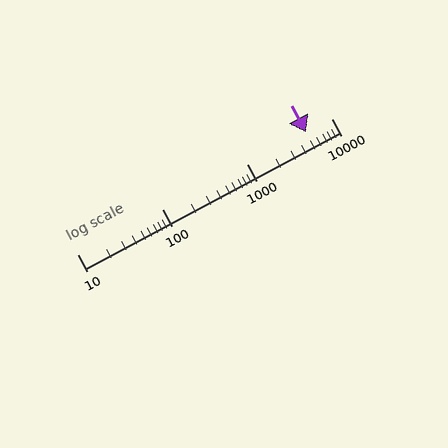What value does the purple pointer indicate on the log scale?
The pointer indicates approximately 5000.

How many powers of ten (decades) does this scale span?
The scale spans 3 decades, from 10 to 10000.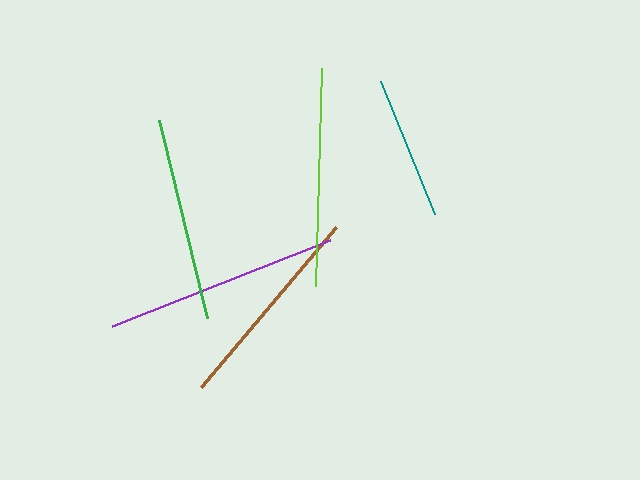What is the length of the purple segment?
The purple segment is approximately 234 pixels long.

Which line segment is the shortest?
The teal line is the shortest at approximately 143 pixels.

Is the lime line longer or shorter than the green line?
The lime line is longer than the green line.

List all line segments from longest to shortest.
From longest to shortest: purple, lime, brown, green, teal.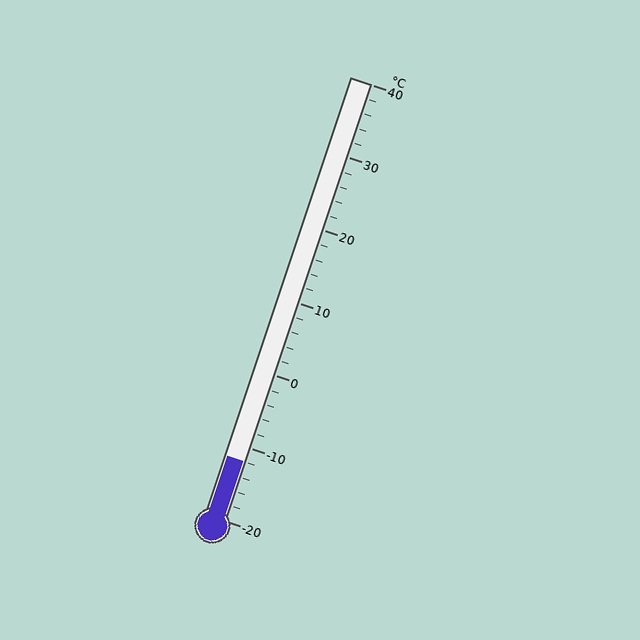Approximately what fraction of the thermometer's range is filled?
The thermometer is filled to approximately 15% of its range.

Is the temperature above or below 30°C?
The temperature is below 30°C.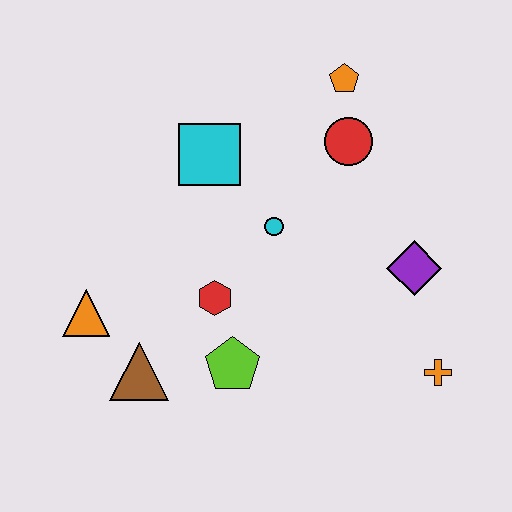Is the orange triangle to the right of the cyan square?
No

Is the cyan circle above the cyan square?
No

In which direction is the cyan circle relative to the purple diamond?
The cyan circle is to the left of the purple diamond.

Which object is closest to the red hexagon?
The lime pentagon is closest to the red hexagon.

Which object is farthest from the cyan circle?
The orange cross is farthest from the cyan circle.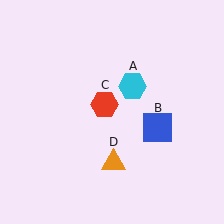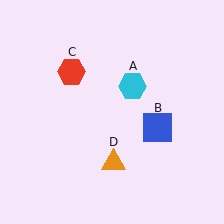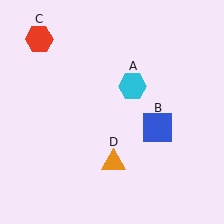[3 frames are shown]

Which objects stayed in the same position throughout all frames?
Cyan hexagon (object A) and blue square (object B) and orange triangle (object D) remained stationary.